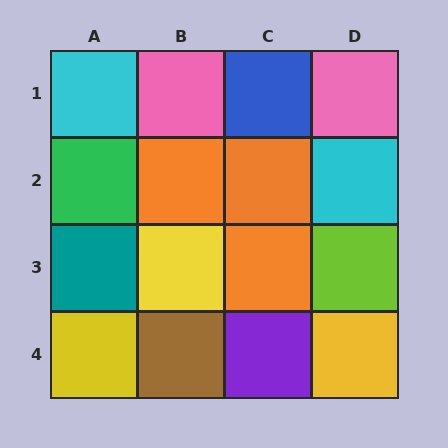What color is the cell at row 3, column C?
Orange.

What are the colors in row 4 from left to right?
Yellow, brown, purple, yellow.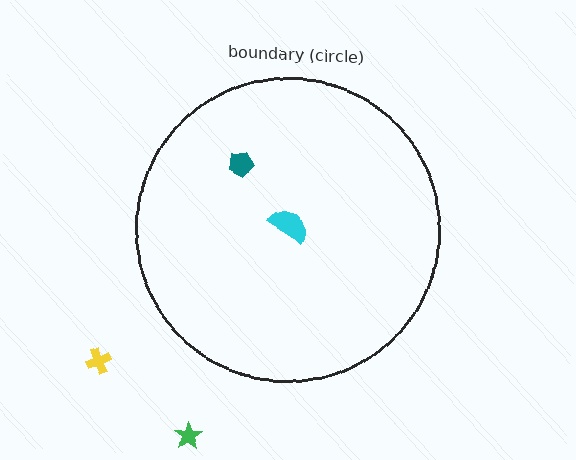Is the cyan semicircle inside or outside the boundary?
Inside.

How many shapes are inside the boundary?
2 inside, 2 outside.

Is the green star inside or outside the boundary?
Outside.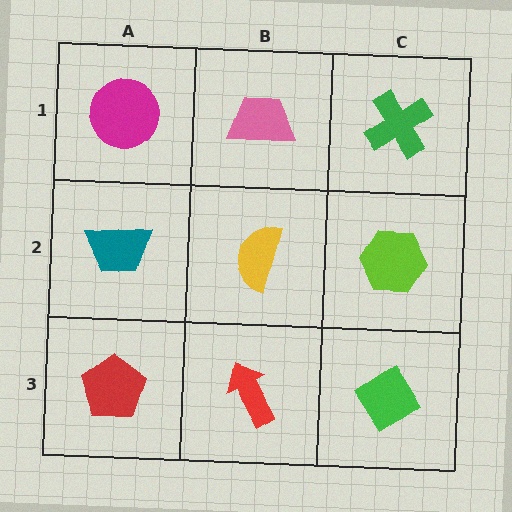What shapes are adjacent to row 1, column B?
A yellow semicircle (row 2, column B), a magenta circle (row 1, column A), a green cross (row 1, column C).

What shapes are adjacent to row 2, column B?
A pink trapezoid (row 1, column B), a red arrow (row 3, column B), a teal trapezoid (row 2, column A), a lime hexagon (row 2, column C).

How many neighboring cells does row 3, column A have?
2.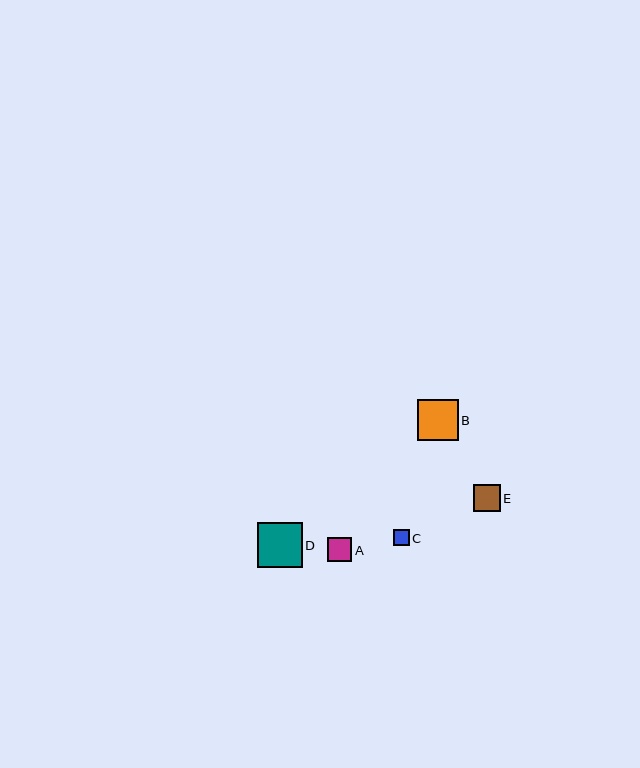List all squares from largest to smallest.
From largest to smallest: D, B, E, A, C.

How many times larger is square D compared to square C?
Square D is approximately 2.8 times the size of square C.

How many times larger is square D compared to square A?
Square D is approximately 1.8 times the size of square A.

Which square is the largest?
Square D is the largest with a size of approximately 44 pixels.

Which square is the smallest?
Square C is the smallest with a size of approximately 16 pixels.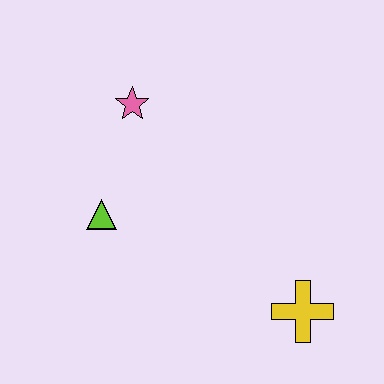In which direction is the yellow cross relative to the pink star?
The yellow cross is below the pink star.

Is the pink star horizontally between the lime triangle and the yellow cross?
Yes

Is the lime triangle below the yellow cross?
No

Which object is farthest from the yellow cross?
The pink star is farthest from the yellow cross.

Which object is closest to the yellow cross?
The lime triangle is closest to the yellow cross.